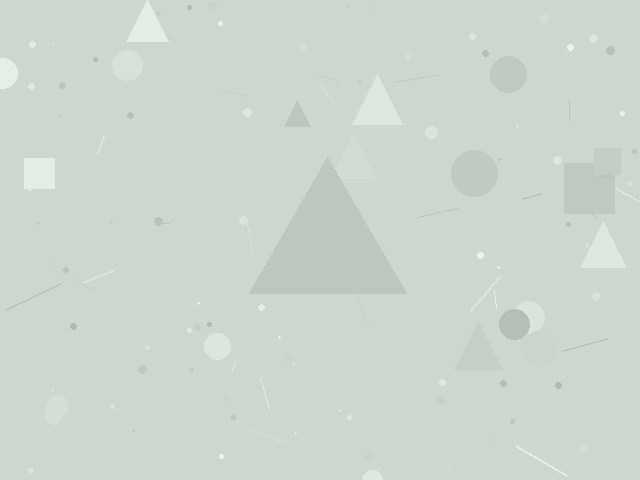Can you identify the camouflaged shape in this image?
The camouflaged shape is a triangle.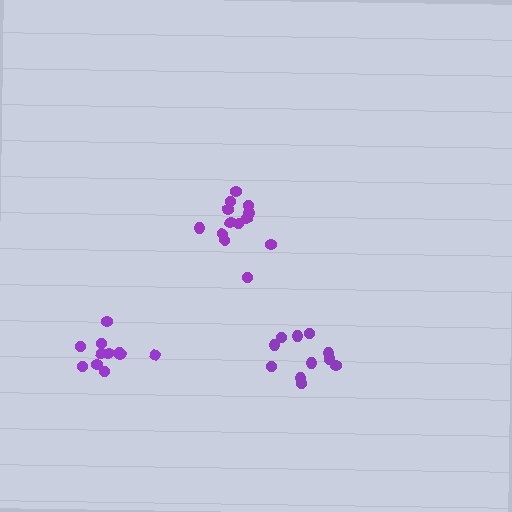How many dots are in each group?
Group 1: 13 dots, Group 2: 11 dots, Group 3: 11 dots (35 total).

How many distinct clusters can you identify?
There are 3 distinct clusters.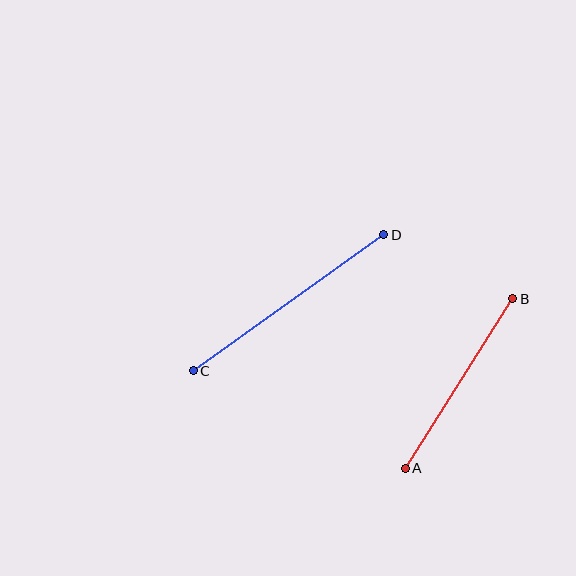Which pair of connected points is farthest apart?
Points C and D are farthest apart.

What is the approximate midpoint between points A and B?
The midpoint is at approximately (459, 383) pixels.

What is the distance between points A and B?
The distance is approximately 200 pixels.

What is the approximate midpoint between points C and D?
The midpoint is at approximately (288, 303) pixels.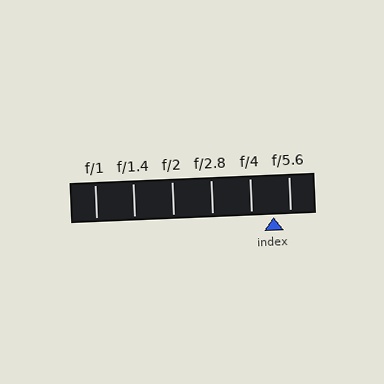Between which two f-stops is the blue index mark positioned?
The index mark is between f/4 and f/5.6.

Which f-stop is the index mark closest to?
The index mark is closest to f/5.6.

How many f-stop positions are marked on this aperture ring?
There are 6 f-stop positions marked.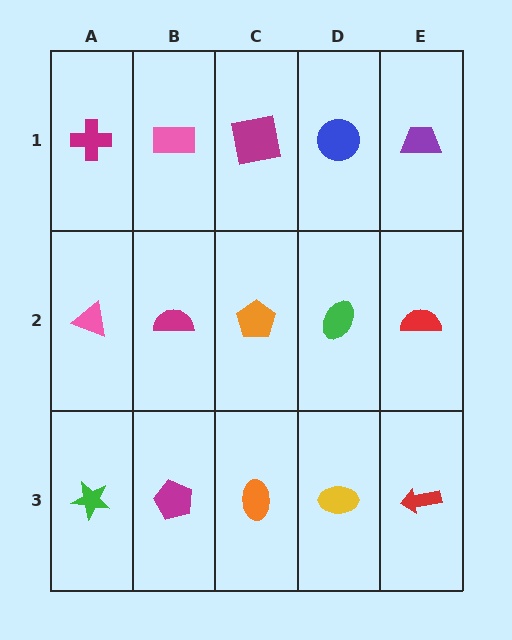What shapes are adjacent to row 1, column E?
A red semicircle (row 2, column E), a blue circle (row 1, column D).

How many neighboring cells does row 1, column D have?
3.